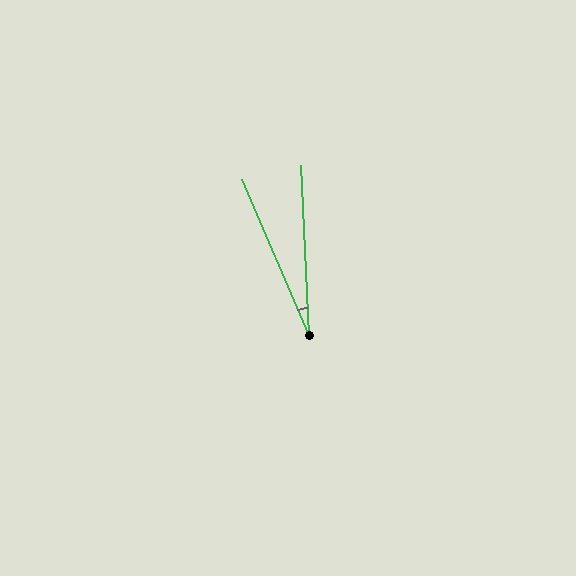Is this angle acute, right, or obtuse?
It is acute.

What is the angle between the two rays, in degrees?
Approximately 21 degrees.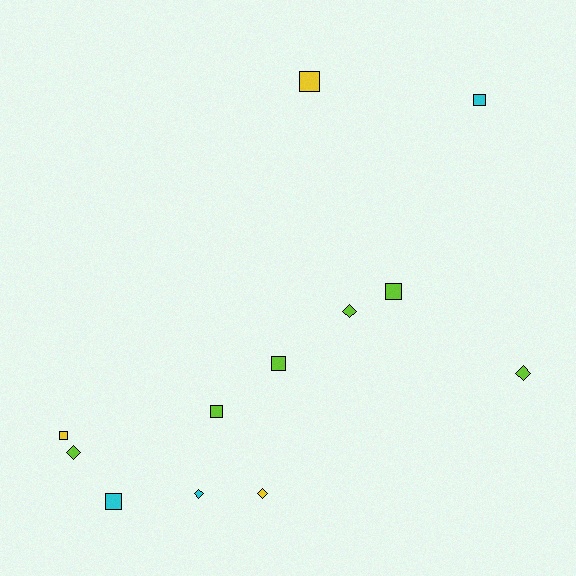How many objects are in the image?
There are 12 objects.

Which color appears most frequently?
Lime, with 6 objects.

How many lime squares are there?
There are 3 lime squares.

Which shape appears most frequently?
Square, with 7 objects.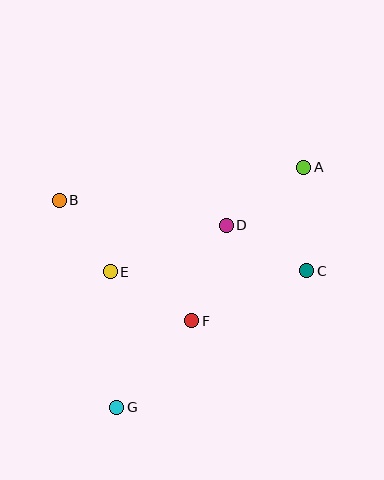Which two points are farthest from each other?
Points A and G are farthest from each other.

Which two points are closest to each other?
Points B and E are closest to each other.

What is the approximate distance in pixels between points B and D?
The distance between B and D is approximately 169 pixels.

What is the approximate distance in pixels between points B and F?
The distance between B and F is approximately 179 pixels.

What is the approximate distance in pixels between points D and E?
The distance between D and E is approximately 125 pixels.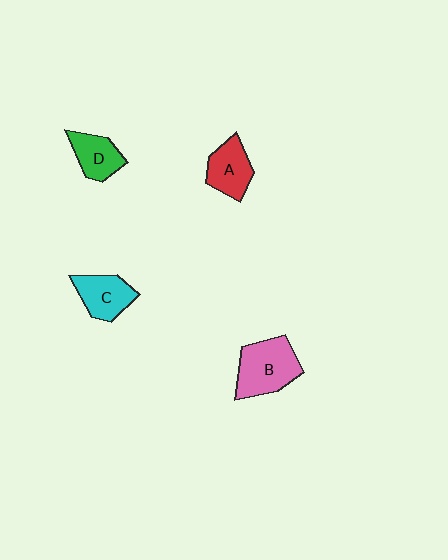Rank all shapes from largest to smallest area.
From largest to smallest: B (pink), C (cyan), A (red), D (green).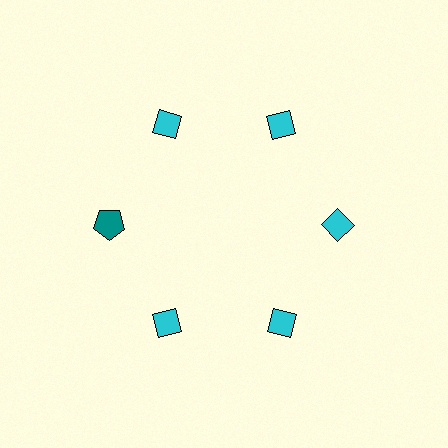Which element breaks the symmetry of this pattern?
The teal pentagon at roughly the 9 o'clock position breaks the symmetry. All other shapes are cyan diamonds.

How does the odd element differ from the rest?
It differs in both color (teal instead of cyan) and shape (pentagon instead of diamond).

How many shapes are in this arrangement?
There are 6 shapes arranged in a ring pattern.